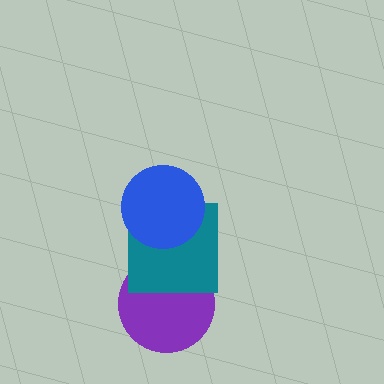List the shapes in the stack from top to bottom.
From top to bottom: the blue circle, the teal square, the purple circle.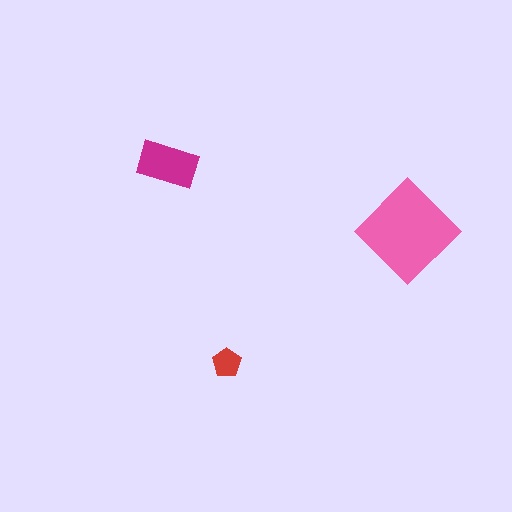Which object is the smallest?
The red pentagon.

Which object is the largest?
The pink diamond.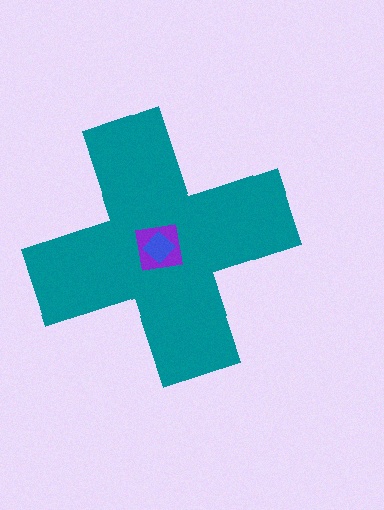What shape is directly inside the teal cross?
The purple square.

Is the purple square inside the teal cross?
Yes.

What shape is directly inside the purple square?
The blue diamond.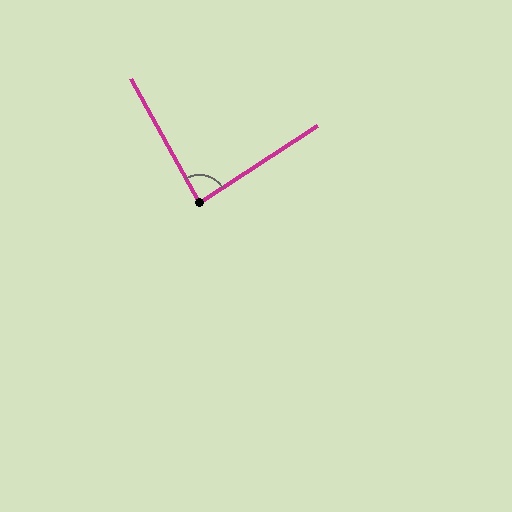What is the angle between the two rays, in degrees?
Approximately 86 degrees.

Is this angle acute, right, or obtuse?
It is approximately a right angle.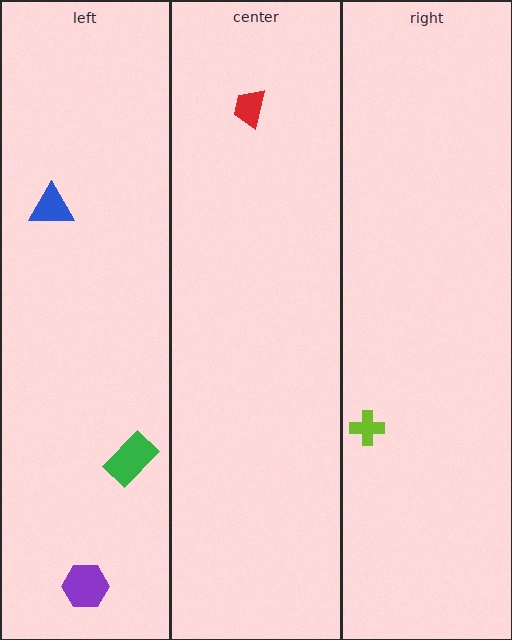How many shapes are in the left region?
3.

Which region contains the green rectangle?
The left region.